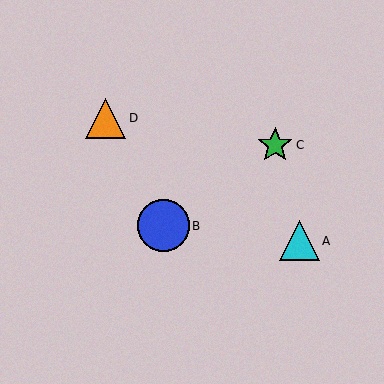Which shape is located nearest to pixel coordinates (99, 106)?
The orange triangle (labeled D) at (105, 118) is nearest to that location.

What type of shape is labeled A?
Shape A is a cyan triangle.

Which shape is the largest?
The blue circle (labeled B) is the largest.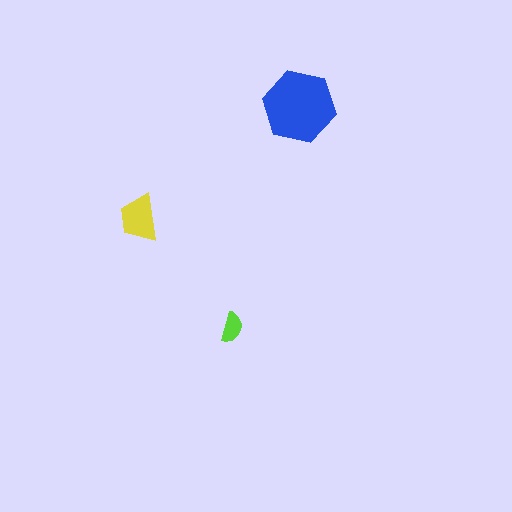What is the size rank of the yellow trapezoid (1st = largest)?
2nd.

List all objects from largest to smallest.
The blue hexagon, the yellow trapezoid, the lime semicircle.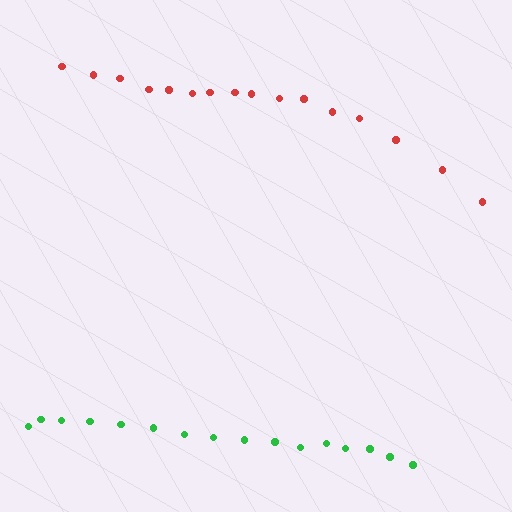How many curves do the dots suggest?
There are 2 distinct paths.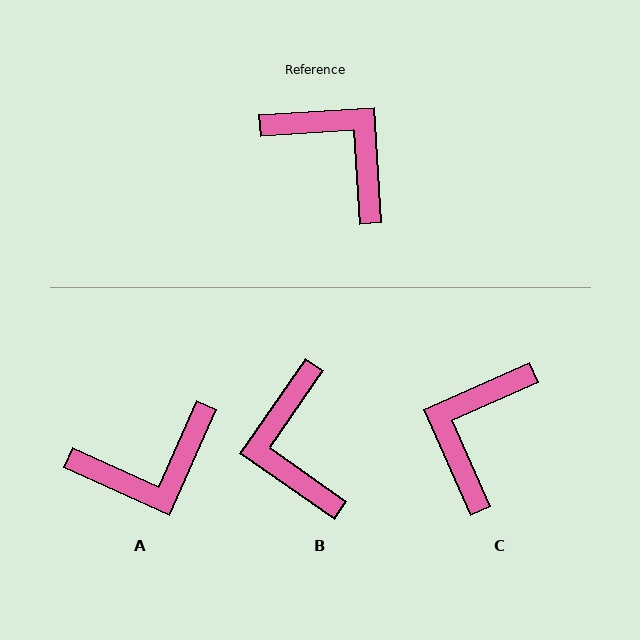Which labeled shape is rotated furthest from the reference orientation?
B, about 142 degrees away.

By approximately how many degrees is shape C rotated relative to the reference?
Approximately 110 degrees counter-clockwise.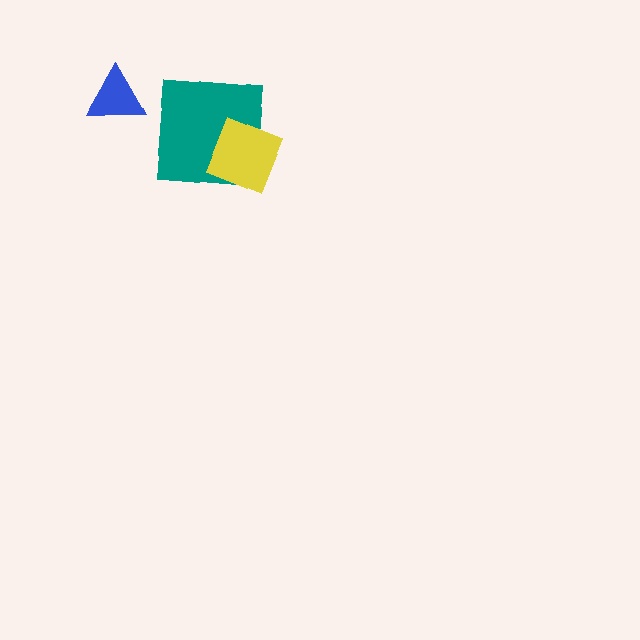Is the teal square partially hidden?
Yes, it is partially covered by another shape.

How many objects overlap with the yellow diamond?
1 object overlaps with the yellow diamond.